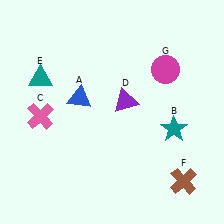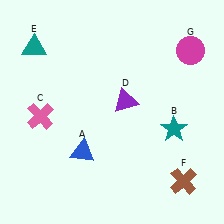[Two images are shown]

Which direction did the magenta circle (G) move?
The magenta circle (G) moved right.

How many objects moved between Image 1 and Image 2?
3 objects moved between the two images.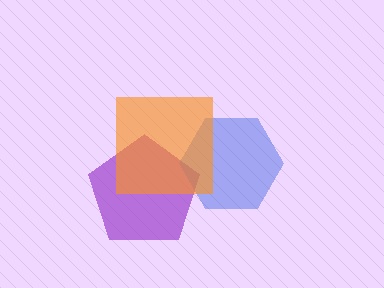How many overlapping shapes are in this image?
There are 3 overlapping shapes in the image.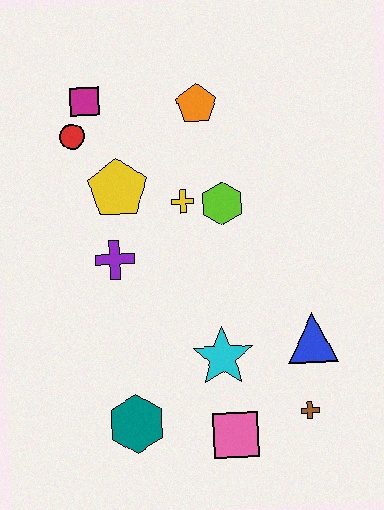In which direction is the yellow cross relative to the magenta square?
The yellow cross is below the magenta square.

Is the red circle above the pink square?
Yes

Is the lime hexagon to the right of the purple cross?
Yes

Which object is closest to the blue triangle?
The brown cross is closest to the blue triangle.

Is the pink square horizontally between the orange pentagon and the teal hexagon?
No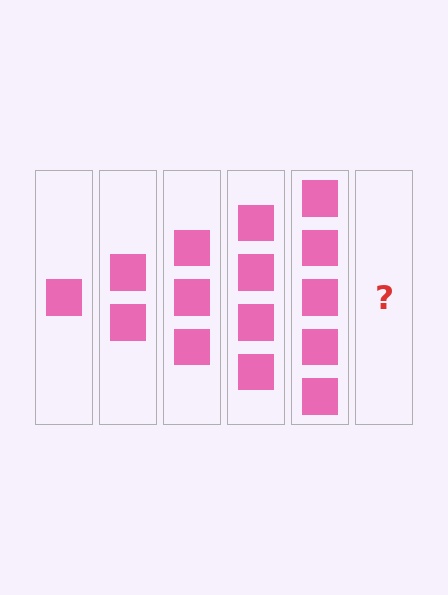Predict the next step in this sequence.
The next step is 6 squares.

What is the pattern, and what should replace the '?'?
The pattern is that each step adds one more square. The '?' should be 6 squares.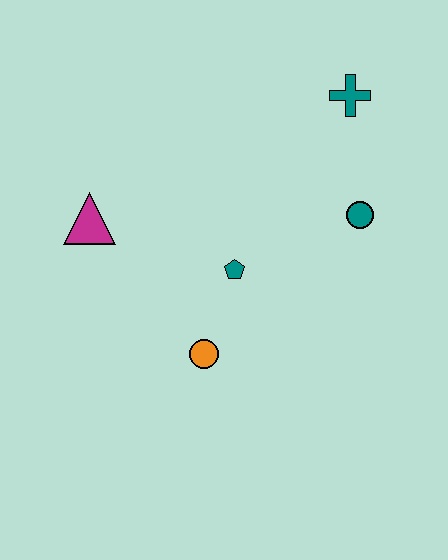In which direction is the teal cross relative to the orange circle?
The teal cross is above the orange circle.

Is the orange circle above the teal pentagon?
No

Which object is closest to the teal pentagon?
The orange circle is closest to the teal pentagon.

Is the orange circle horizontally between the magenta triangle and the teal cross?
Yes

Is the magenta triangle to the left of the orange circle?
Yes